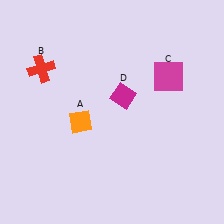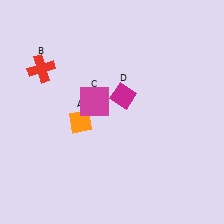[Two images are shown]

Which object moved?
The magenta square (C) moved left.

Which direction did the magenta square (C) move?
The magenta square (C) moved left.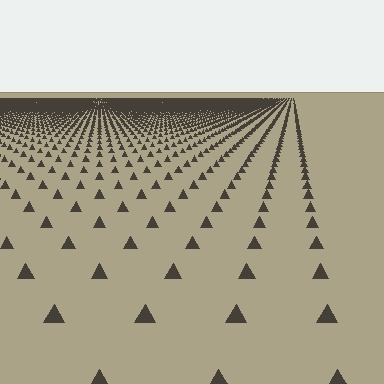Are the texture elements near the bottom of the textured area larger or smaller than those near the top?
Larger. Near the bottom, elements are closer to the viewer and appear at a bigger on-screen size.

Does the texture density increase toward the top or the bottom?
Density increases toward the top.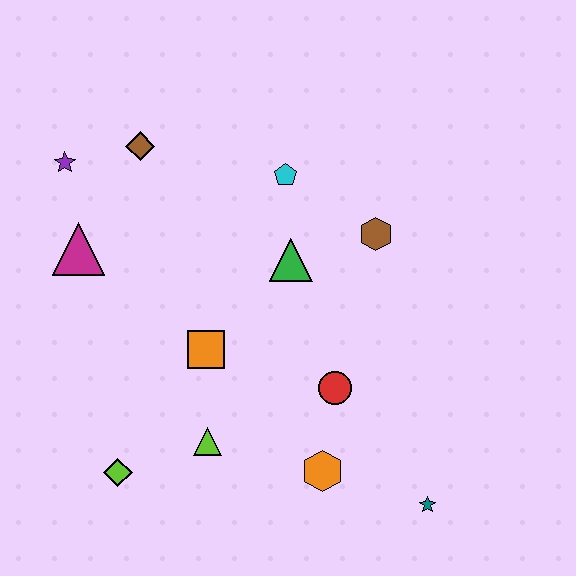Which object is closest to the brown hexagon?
The green triangle is closest to the brown hexagon.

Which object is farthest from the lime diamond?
The brown hexagon is farthest from the lime diamond.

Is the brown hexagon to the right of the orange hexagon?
Yes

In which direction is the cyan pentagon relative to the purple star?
The cyan pentagon is to the right of the purple star.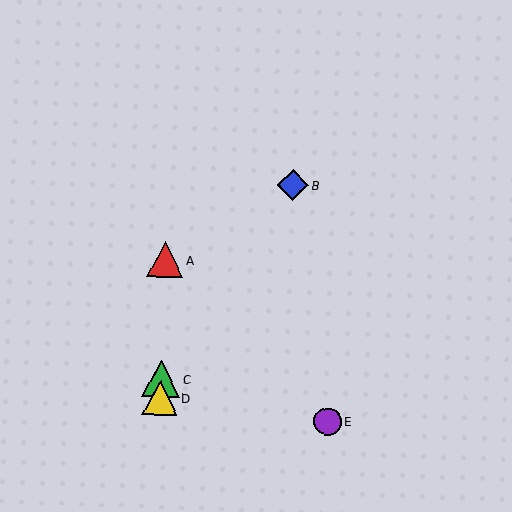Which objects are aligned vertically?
Objects A, C, D are aligned vertically.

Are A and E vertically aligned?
No, A is at x≈165 and E is at x≈328.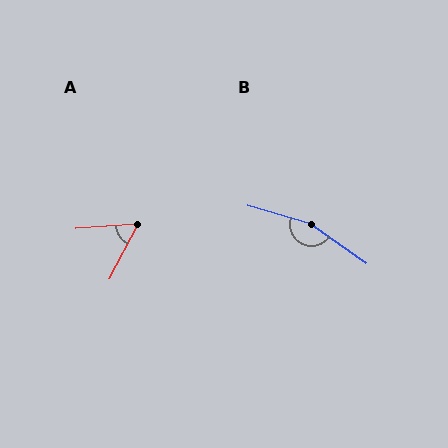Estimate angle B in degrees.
Approximately 161 degrees.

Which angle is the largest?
B, at approximately 161 degrees.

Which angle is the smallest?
A, at approximately 58 degrees.